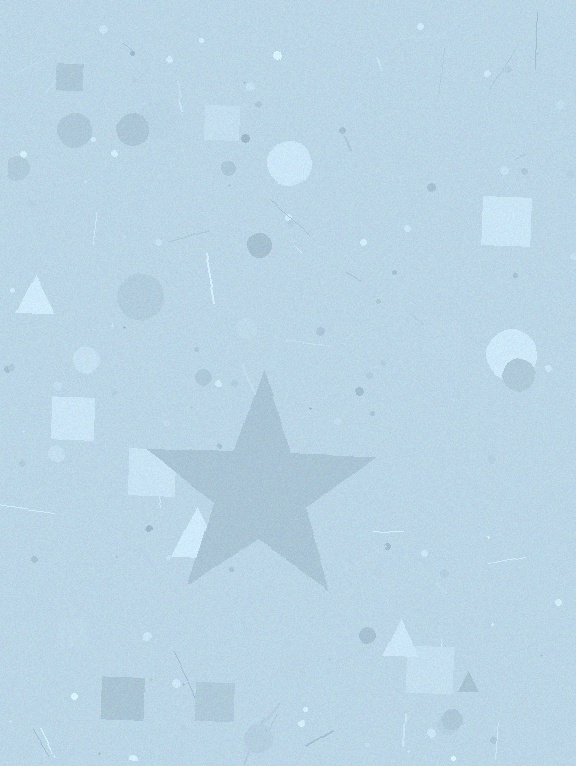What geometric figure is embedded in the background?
A star is embedded in the background.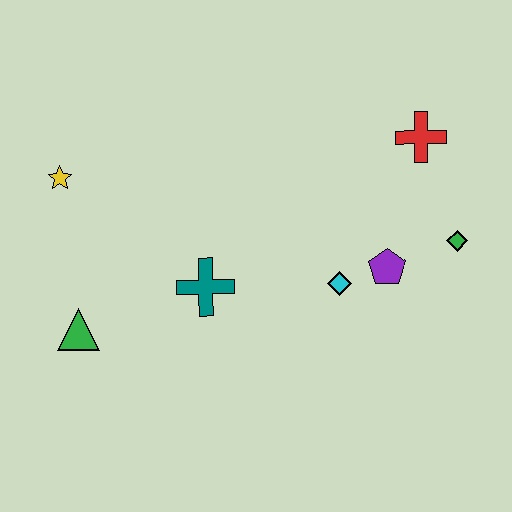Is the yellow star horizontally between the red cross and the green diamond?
No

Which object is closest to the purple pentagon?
The cyan diamond is closest to the purple pentagon.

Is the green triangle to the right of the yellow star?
Yes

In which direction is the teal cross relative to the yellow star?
The teal cross is to the right of the yellow star.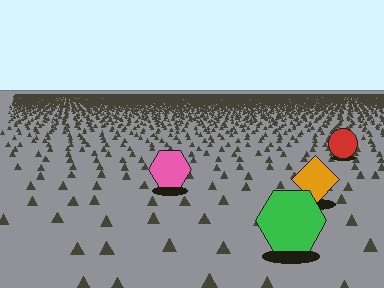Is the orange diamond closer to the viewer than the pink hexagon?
Yes. The orange diamond is closer — you can tell from the texture gradient: the ground texture is coarser near it.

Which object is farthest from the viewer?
The red circle is farthest from the viewer. It appears smaller and the ground texture around it is denser.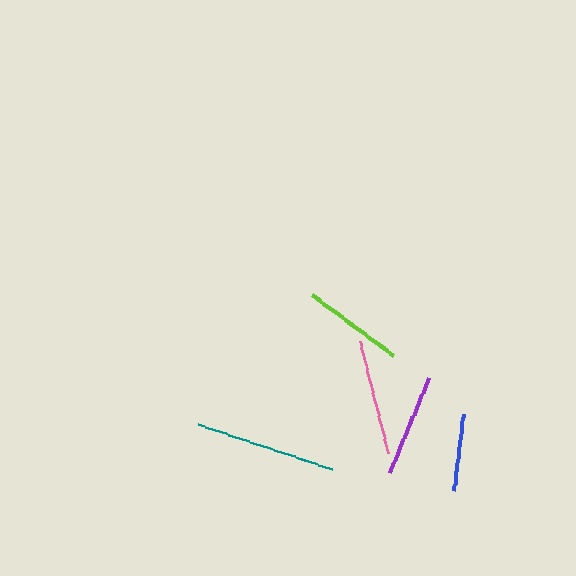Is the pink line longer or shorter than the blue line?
The pink line is longer than the blue line.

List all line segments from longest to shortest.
From longest to shortest: teal, pink, purple, lime, blue.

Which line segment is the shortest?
The blue line is the shortest at approximately 77 pixels.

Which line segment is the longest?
The teal line is the longest at approximately 142 pixels.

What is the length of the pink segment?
The pink segment is approximately 115 pixels long.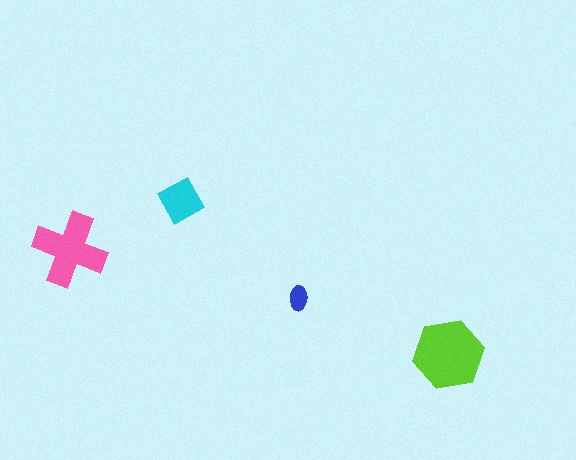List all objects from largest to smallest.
The lime hexagon, the pink cross, the cyan diamond, the blue ellipse.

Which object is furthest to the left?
The pink cross is leftmost.